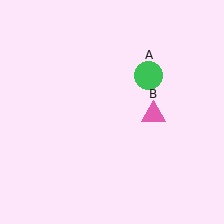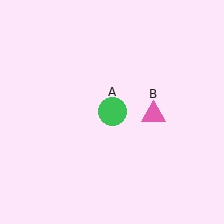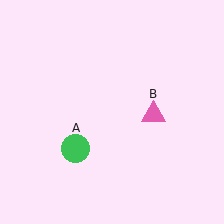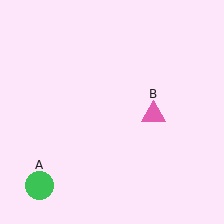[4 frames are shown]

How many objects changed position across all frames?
1 object changed position: green circle (object A).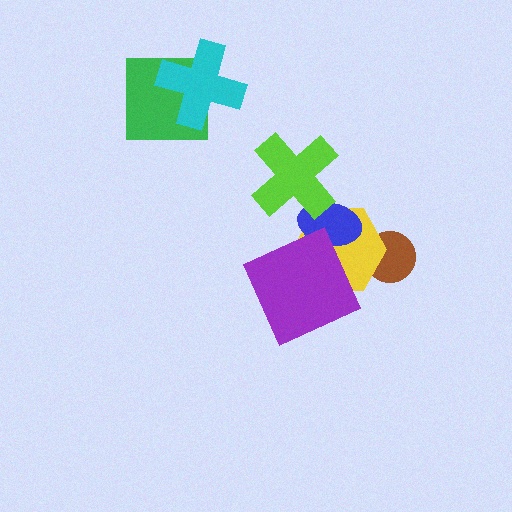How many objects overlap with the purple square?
2 objects overlap with the purple square.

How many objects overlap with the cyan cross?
1 object overlaps with the cyan cross.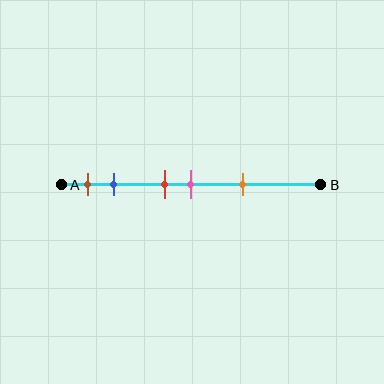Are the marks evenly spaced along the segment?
No, the marks are not evenly spaced.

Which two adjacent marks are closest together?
The red and pink marks are the closest adjacent pair.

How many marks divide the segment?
There are 5 marks dividing the segment.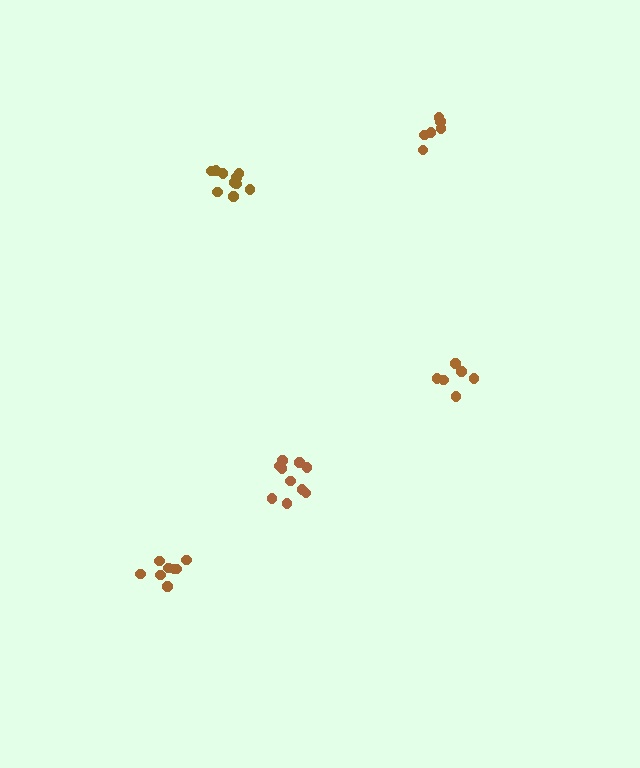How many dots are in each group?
Group 1: 6 dots, Group 2: 7 dots, Group 3: 10 dots, Group 4: 10 dots, Group 5: 8 dots (41 total).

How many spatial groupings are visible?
There are 5 spatial groupings.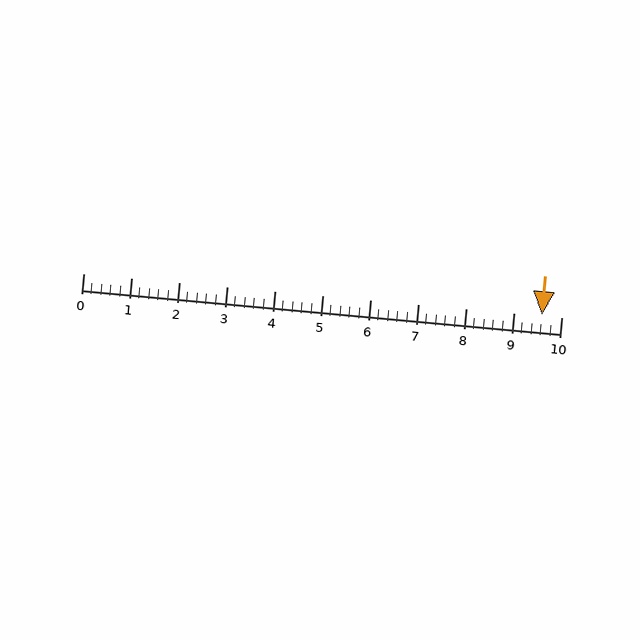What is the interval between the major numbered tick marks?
The major tick marks are spaced 1 units apart.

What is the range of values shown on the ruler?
The ruler shows values from 0 to 10.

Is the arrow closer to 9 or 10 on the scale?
The arrow is closer to 10.